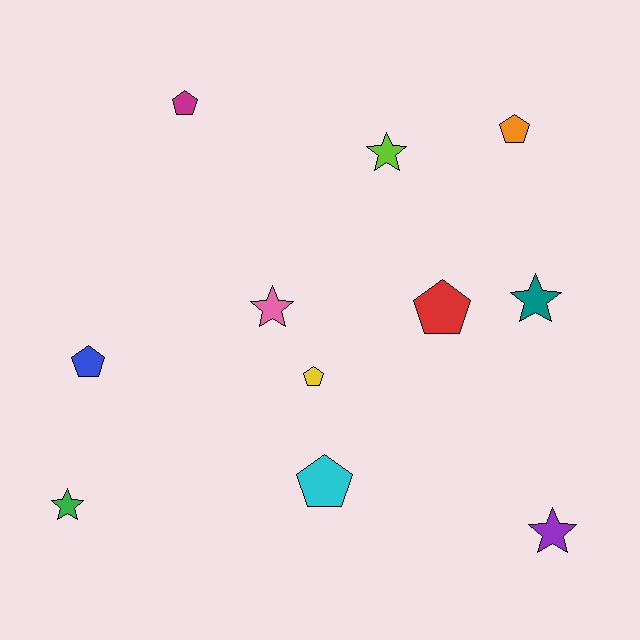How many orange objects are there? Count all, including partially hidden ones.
There is 1 orange object.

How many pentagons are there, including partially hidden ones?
There are 6 pentagons.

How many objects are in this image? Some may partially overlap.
There are 11 objects.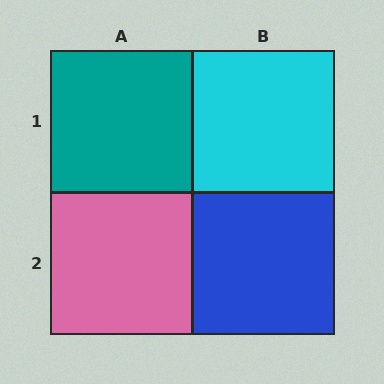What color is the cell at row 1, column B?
Cyan.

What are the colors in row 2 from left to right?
Pink, blue.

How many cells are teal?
1 cell is teal.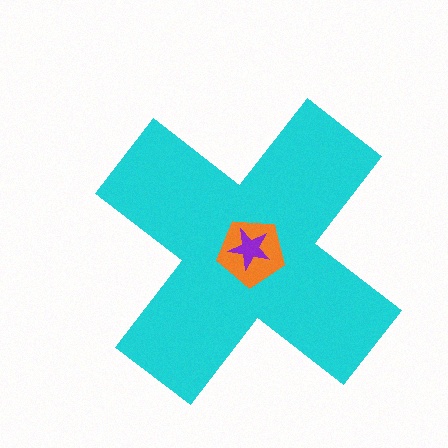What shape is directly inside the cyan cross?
The orange pentagon.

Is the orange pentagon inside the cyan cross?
Yes.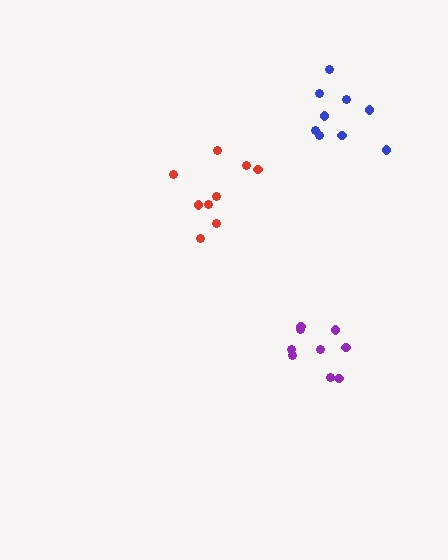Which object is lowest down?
The purple cluster is bottommost.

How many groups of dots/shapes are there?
There are 3 groups.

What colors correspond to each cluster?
The clusters are colored: purple, red, blue.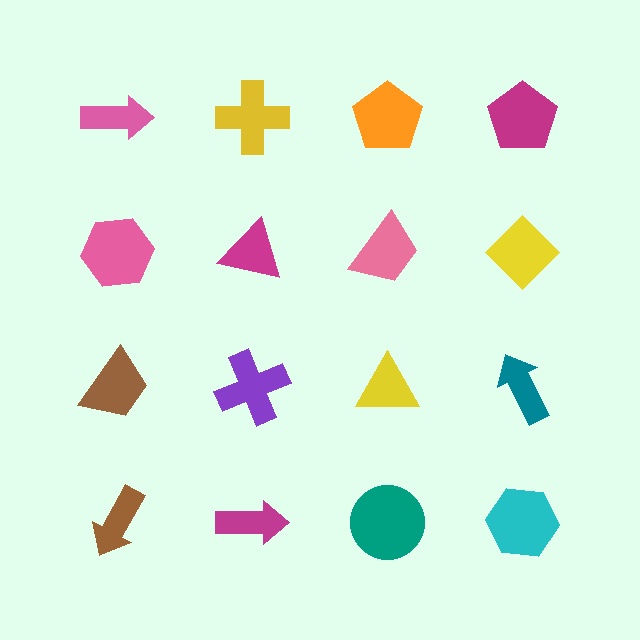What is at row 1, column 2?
A yellow cross.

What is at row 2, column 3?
A pink trapezoid.